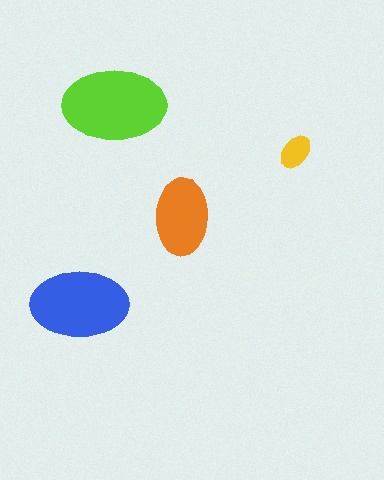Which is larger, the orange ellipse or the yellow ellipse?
The orange one.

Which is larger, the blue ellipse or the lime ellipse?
The lime one.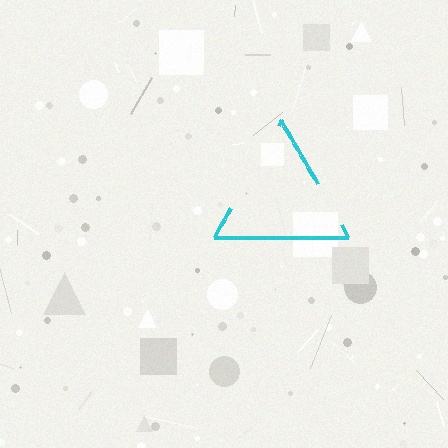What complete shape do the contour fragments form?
The contour fragments form a triangle.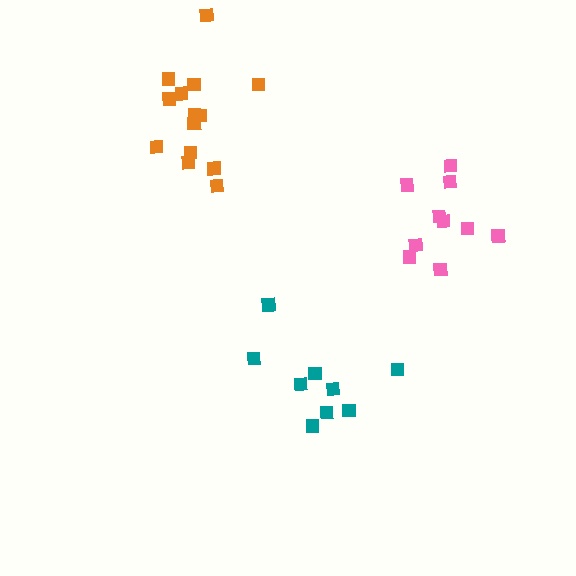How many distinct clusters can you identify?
There are 3 distinct clusters.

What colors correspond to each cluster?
The clusters are colored: pink, orange, teal.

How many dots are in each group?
Group 1: 10 dots, Group 2: 14 dots, Group 3: 9 dots (33 total).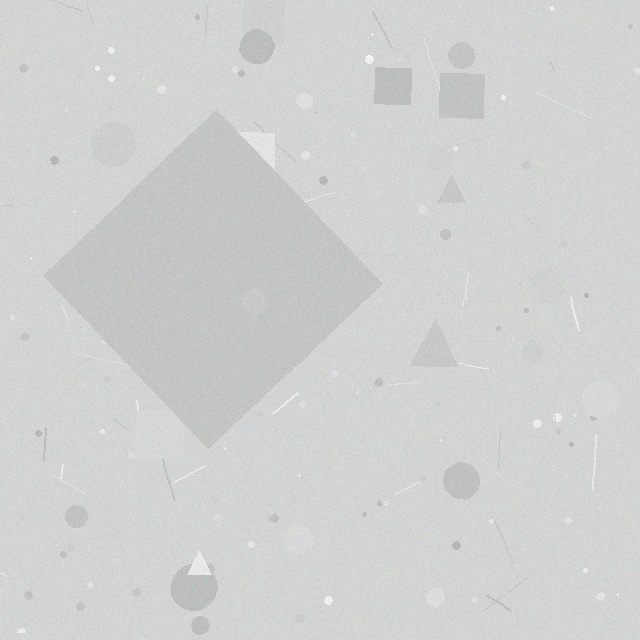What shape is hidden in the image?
A diamond is hidden in the image.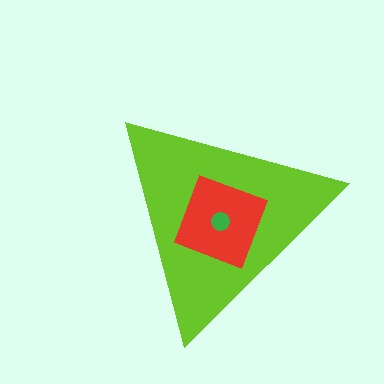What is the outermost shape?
The lime triangle.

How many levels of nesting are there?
3.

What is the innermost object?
The green circle.